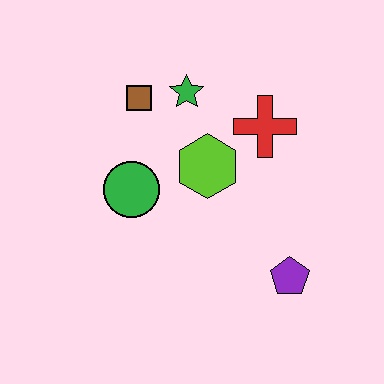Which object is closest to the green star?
The brown square is closest to the green star.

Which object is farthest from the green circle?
The purple pentagon is farthest from the green circle.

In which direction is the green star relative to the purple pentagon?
The green star is above the purple pentagon.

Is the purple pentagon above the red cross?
No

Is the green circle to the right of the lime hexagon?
No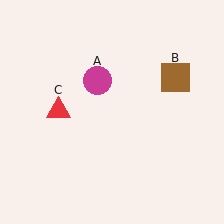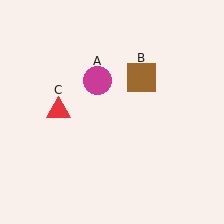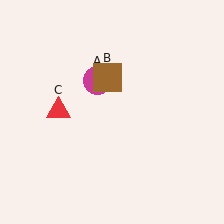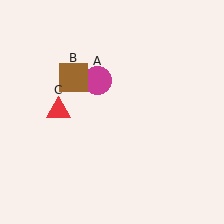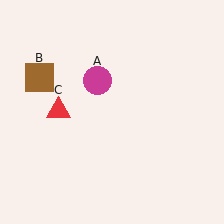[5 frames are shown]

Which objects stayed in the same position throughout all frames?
Magenta circle (object A) and red triangle (object C) remained stationary.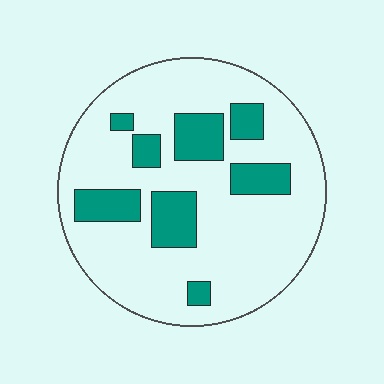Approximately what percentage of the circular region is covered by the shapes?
Approximately 20%.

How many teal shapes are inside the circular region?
8.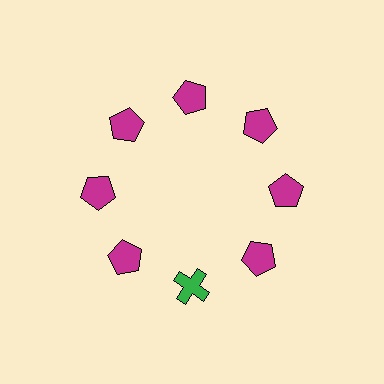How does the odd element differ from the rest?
It differs in both color (green instead of magenta) and shape (cross instead of pentagon).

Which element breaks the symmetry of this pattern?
The green cross at roughly the 6 o'clock position breaks the symmetry. All other shapes are magenta pentagons.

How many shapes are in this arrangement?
There are 8 shapes arranged in a ring pattern.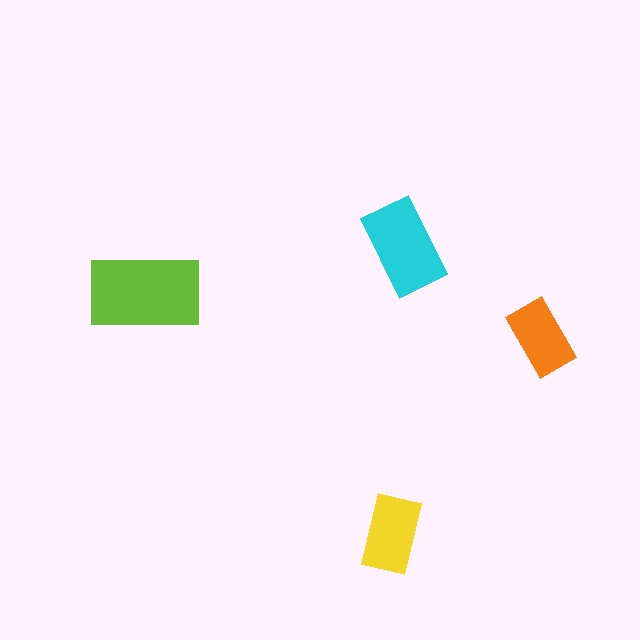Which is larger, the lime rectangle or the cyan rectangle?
The lime one.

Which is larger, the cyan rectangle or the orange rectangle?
The cyan one.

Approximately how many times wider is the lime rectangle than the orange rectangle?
About 1.5 times wider.